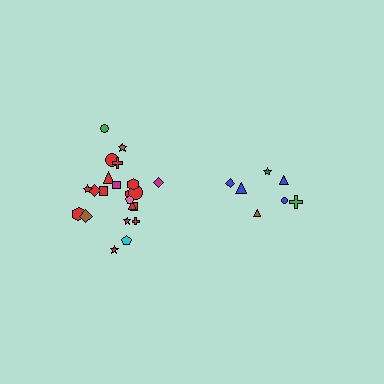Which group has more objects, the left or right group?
The left group.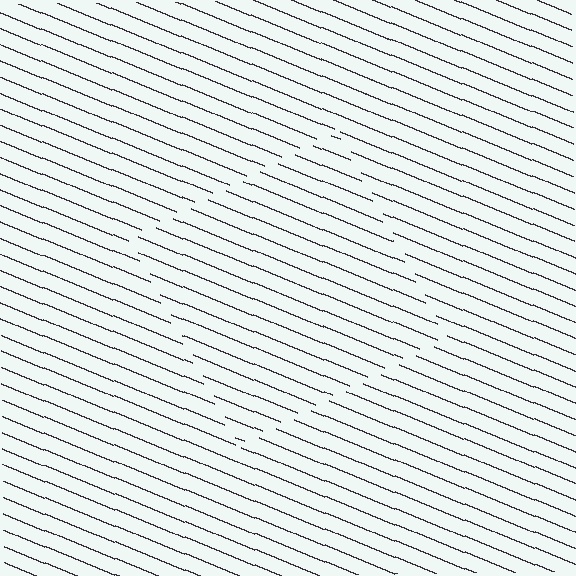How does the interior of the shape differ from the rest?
The interior of the shape contains the same grating, shifted by half a period — the contour is defined by the phase discontinuity where line-ends from the inner and outer gratings abut.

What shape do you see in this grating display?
An illusory square. The interior of the shape contains the same grating, shifted by half a period — the contour is defined by the phase discontinuity where line-ends from the inner and outer gratings abut.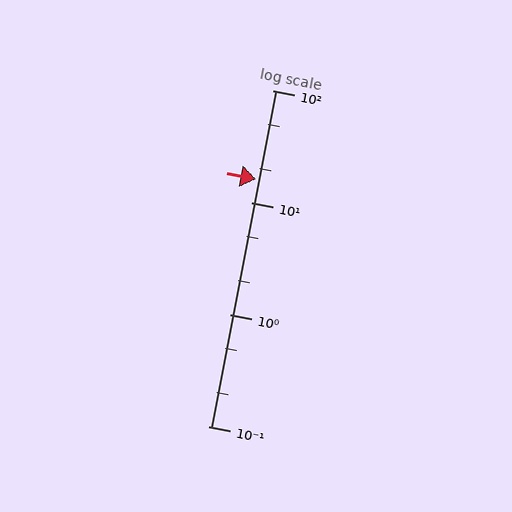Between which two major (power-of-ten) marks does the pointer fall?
The pointer is between 10 and 100.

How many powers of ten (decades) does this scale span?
The scale spans 3 decades, from 0.1 to 100.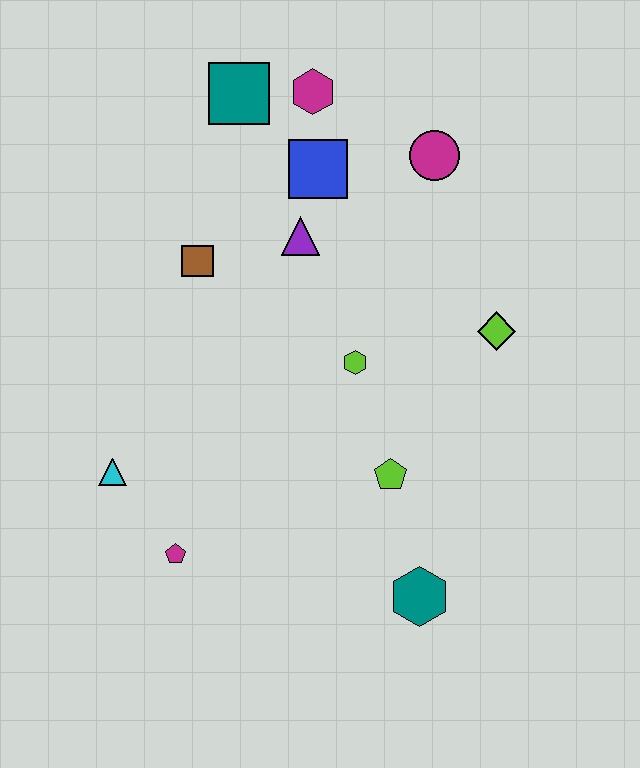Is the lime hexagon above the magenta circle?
No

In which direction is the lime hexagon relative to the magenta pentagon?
The lime hexagon is above the magenta pentagon.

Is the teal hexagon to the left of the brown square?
No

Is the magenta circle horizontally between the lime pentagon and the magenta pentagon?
No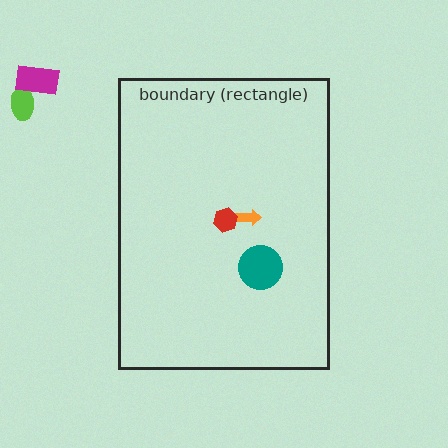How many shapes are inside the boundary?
3 inside, 2 outside.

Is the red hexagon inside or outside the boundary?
Inside.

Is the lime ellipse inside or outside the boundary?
Outside.